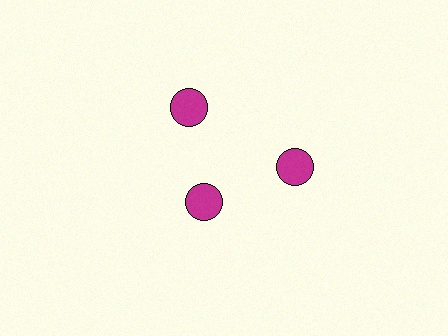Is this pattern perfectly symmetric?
No. The 3 magenta circles are arranged in a ring, but one element near the 7 o'clock position is pulled inward toward the center, breaking the 3-fold rotational symmetry.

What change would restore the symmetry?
The symmetry would be restored by moving it outward, back onto the ring so that all 3 circles sit at equal angles and equal distance from the center.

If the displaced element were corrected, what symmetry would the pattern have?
It would have 3-fold rotational symmetry — the pattern would map onto itself every 120 degrees.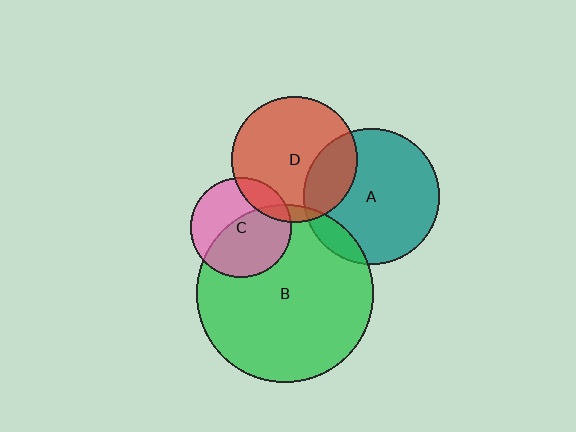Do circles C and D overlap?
Yes.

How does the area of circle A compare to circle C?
Approximately 1.8 times.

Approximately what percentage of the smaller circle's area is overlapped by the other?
Approximately 15%.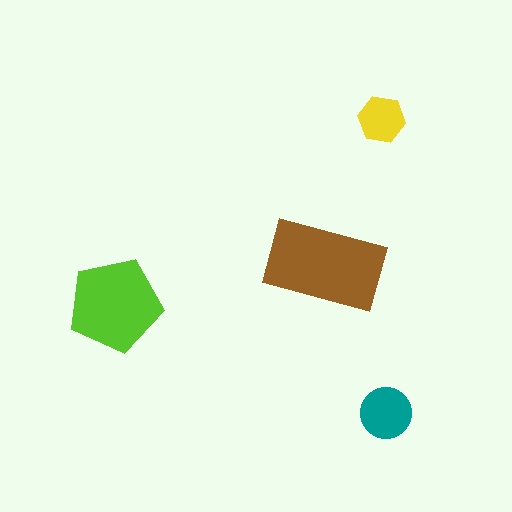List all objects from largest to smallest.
The brown rectangle, the lime pentagon, the teal circle, the yellow hexagon.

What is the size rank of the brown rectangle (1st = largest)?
1st.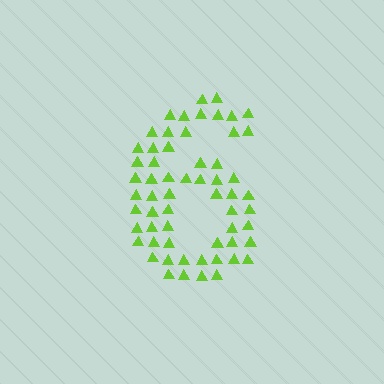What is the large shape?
The large shape is the digit 6.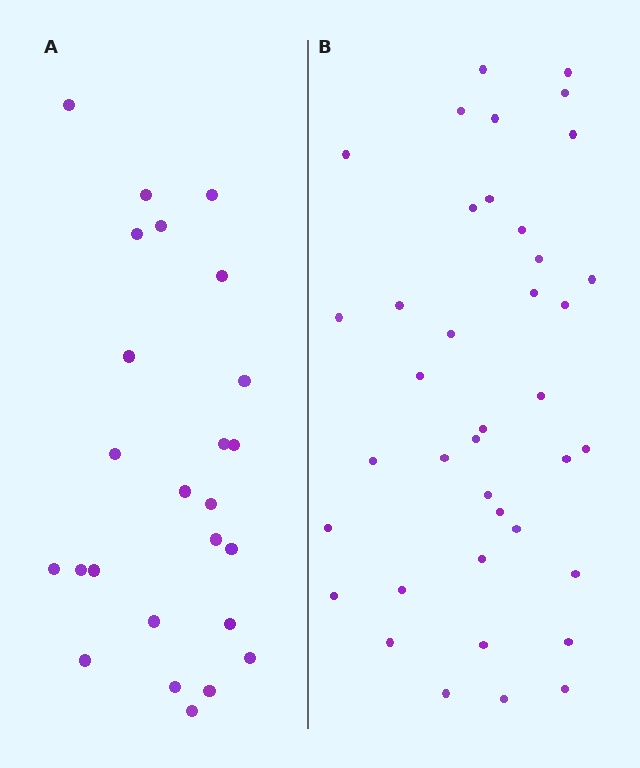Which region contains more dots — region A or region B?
Region B (the right region) has more dots.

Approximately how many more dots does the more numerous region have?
Region B has approximately 15 more dots than region A.